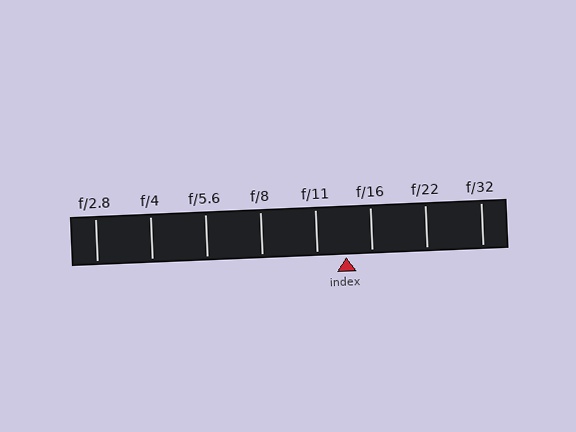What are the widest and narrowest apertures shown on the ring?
The widest aperture shown is f/2.8 and the narrowest is f/32.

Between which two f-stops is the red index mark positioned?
The index mark is between f/11 and f/16.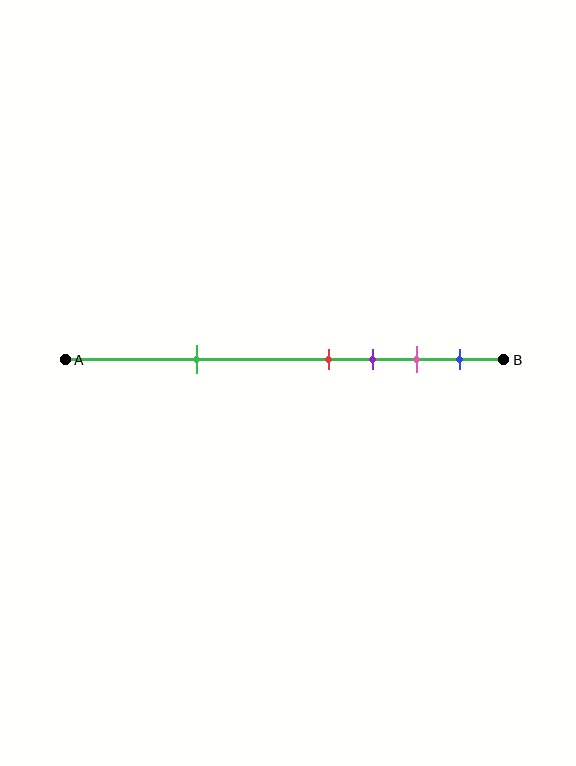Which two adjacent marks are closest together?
The red and purple marks are the closest adjacent pair.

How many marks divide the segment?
There are 5 marks dividing the segment.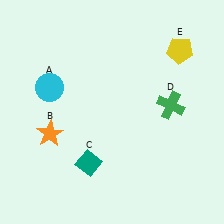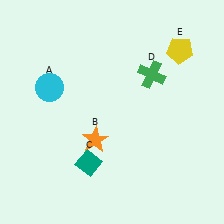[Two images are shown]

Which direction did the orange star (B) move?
The orange star (B) moved right.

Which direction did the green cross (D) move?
The green cross (D) moved up.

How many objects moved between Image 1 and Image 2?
2 objects moved between the two images.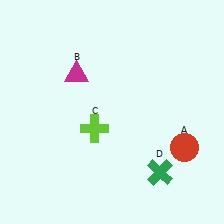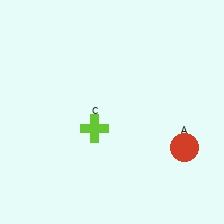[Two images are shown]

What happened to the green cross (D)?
The green cross (D) was removed in Image 2. It was in the bottom-right area of Image 1.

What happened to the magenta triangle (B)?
The magenta triangle (B) was removed in Image 2. It was in the top-left area of Image 1.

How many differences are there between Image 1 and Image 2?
There are 2 differences between the two images.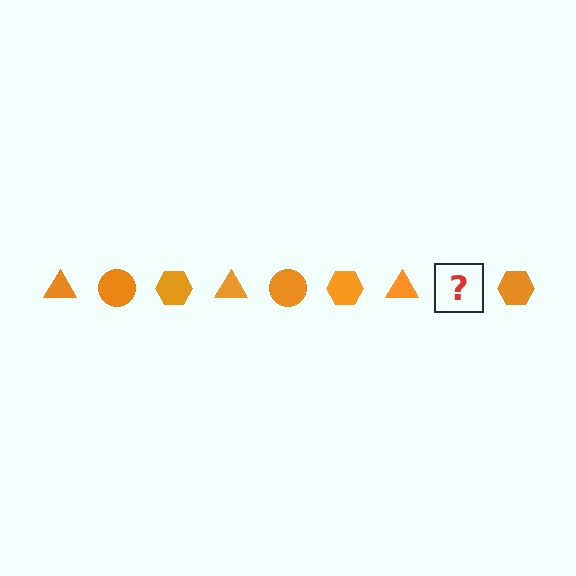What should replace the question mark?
The question mark should be replaced with an orange circle.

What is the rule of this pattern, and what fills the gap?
The rule is that the pattern cycles through triangle, circle, hexagon shapes in orange. The gap should be filled with an orange circle.